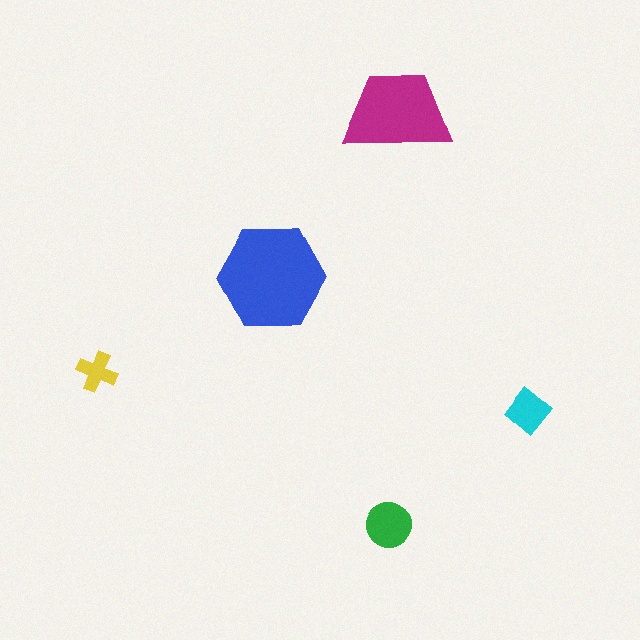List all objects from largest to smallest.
The blue hexagon, the magenta trapezoid, the green circle, the cyan diamond, the yellow cross.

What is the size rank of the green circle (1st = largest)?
3rd.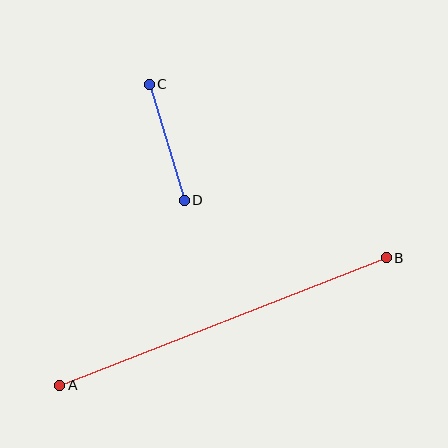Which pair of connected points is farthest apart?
Points A and B are farthest apart.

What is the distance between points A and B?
The distance is approximately 350 pixels.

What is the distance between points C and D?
The distance is approximately 122 pixels.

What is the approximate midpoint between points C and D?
The midpoint is at approximately (167, 142) pixels.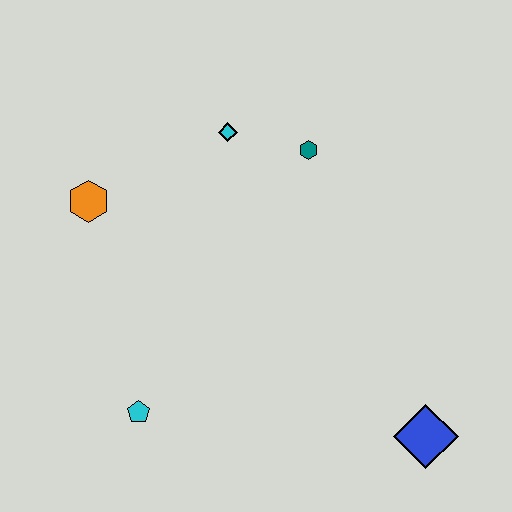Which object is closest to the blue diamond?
The cyan pentagon is closest to the blue diamond.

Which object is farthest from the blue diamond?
The orange hexagon is farthest from the blue diamond.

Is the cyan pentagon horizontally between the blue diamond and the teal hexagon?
No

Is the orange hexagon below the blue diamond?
No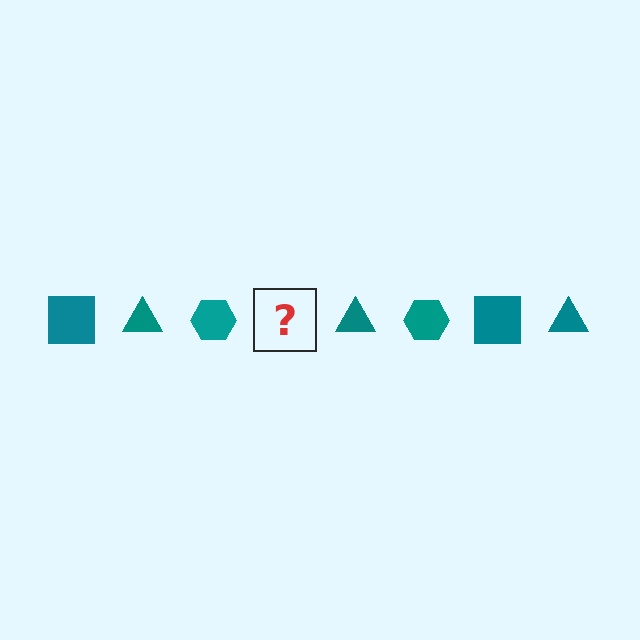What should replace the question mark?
The question mark should be replaced with a teal square.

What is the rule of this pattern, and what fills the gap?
The rule is that the pattern cycles through square, triangle, hexagon shapes in teal. The gap should be filled with a teal square.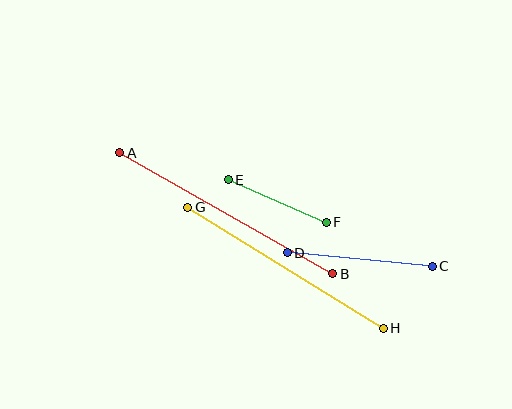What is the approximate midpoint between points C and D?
The midpoint is at approximately (360, 259) pixels.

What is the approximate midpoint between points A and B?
The midpoint is at approximately (226, 213) pixels.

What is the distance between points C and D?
The distance is approximately 146 pixels.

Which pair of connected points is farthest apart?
Points A and B are farthest apart.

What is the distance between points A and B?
The distance is approximately 245 pixels.